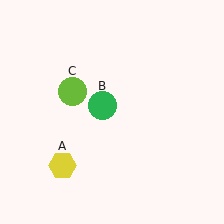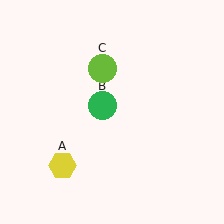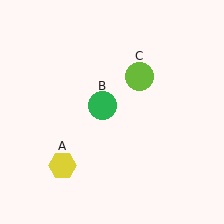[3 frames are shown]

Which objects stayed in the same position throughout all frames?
Yellow hexagon (object A) and green circle (object B) remained stationary.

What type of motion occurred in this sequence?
The lime circle (object C) rotated clockwise around the center of the scene.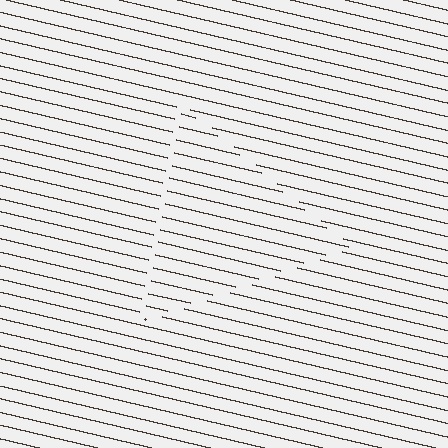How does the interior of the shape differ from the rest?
The interior of the shape contains the same grating, shifted by half a period — the contour is defined by the phase discontinuity where line-ends from the inner and outer gratings abut.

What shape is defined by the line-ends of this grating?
An illusory triangle. The interior of the shape contains the same grating, shifted by half a period — the contour is defined by the phase discontinuity where line-ends from the inner and outer gratings abut.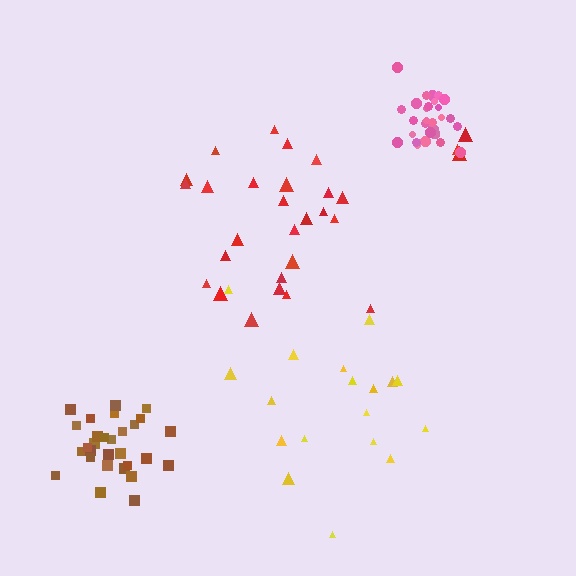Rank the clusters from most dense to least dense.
pink, brown, red, yellow.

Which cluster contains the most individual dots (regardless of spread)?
Pink (30).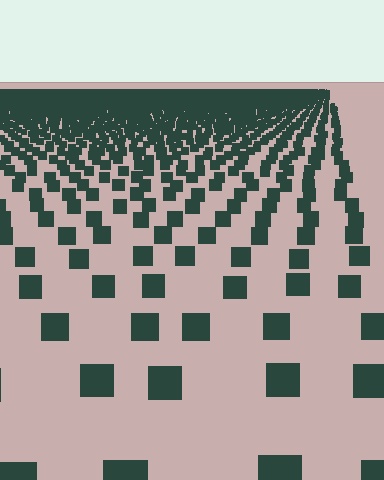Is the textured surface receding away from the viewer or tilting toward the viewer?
The surface is receding away from the viewer. Texture elements get smaller and denser toward the top.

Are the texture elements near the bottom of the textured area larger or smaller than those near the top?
Larger. Near the bottom, elements are closer to the viewer and appear at a bigger on-screen size.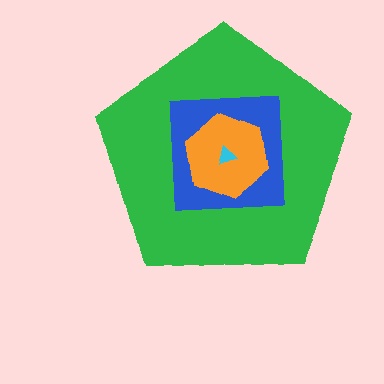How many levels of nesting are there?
4.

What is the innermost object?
The cyan triangle.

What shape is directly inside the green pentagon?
The blue square.